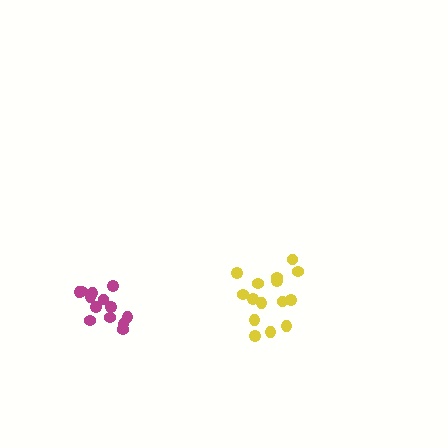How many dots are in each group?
Group 1: 13 dots, Group 2: 15 dots (28 total).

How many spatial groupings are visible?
There are 2 spatial groupings.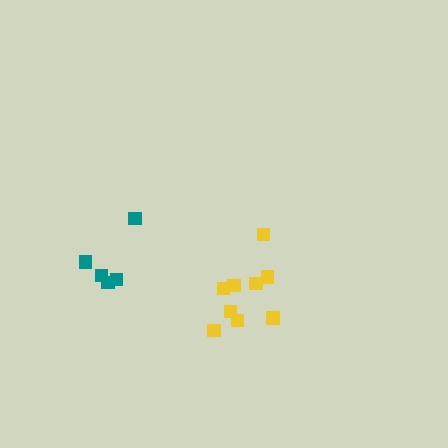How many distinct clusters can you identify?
There are 2 distinct clusters.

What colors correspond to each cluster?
The clusters are colored: yellow, teal.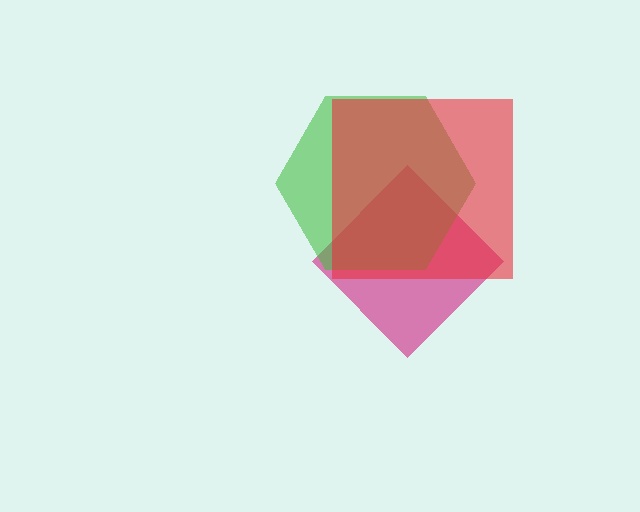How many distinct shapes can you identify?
There are 3 distinct shapes: a magenta diamond, a green hexagon, a red square.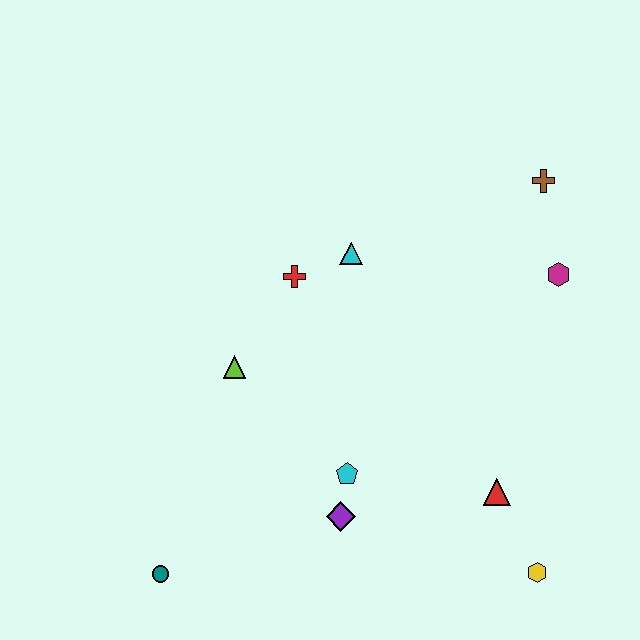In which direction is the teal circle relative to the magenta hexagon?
The teal circle is to the left of the magenta hexagon.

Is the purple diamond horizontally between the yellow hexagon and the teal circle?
Yes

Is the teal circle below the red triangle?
Yes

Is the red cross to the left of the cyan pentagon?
Yes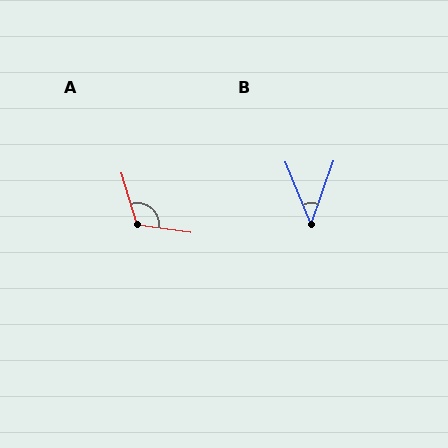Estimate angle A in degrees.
Approximately 115 degrees.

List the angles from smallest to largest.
B (42°), A (115°).